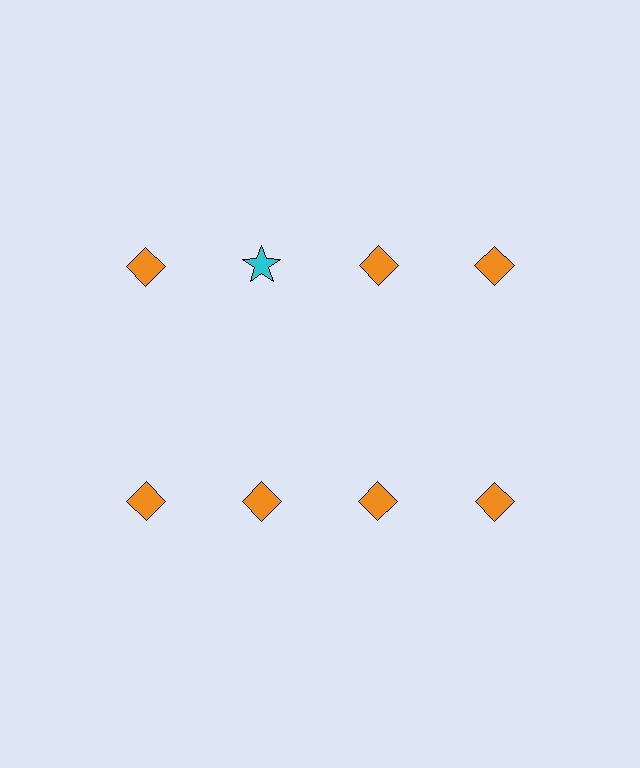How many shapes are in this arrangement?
There are 8 shapes arranged in a grid pattern.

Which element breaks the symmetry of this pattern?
The cyan star in the top row, second from left column breaks the symmetry. All other shapes are orange diamonds.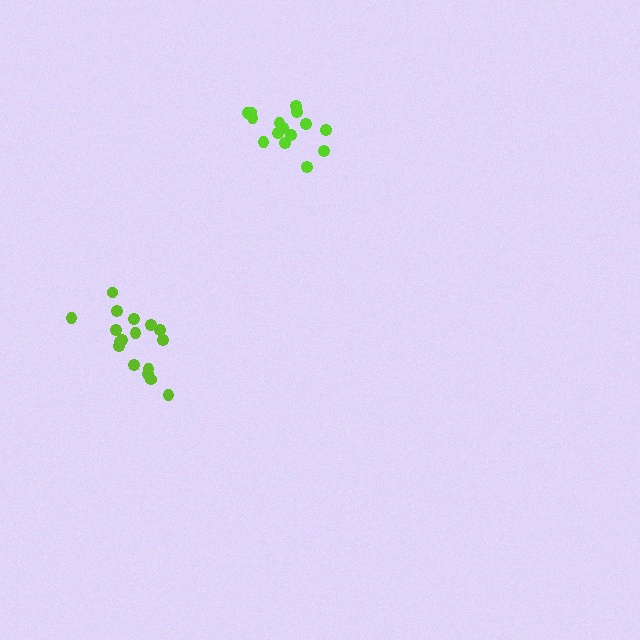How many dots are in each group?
Group 1: 17 dots, Group 2: 15 dots (32 total).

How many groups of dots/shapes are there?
There are 2 groups.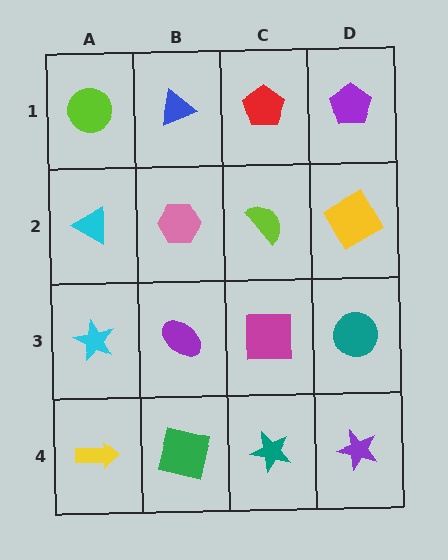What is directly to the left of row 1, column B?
A lime circle.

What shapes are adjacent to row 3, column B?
A pink hexagon (row 2, column B), a green square (row 4, column B), a cyan star (row 3, column A), a magenta square (row 3, column C).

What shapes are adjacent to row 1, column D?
A yellow diamond (row 2, column D), a red pentagon (row 1, column C).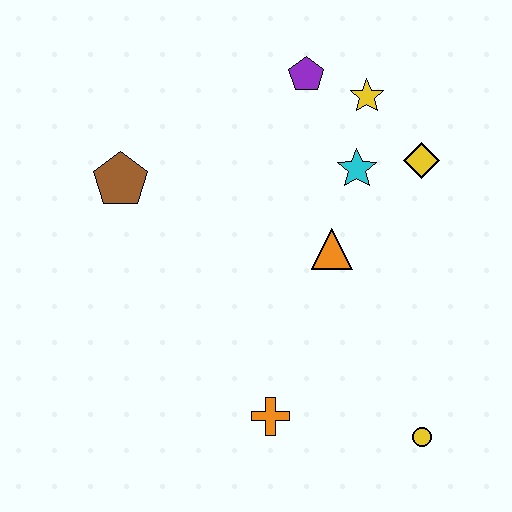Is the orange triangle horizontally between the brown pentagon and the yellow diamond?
Yes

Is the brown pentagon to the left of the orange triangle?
Yes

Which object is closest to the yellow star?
The purple pentagon is closest to the yellow star.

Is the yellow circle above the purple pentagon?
No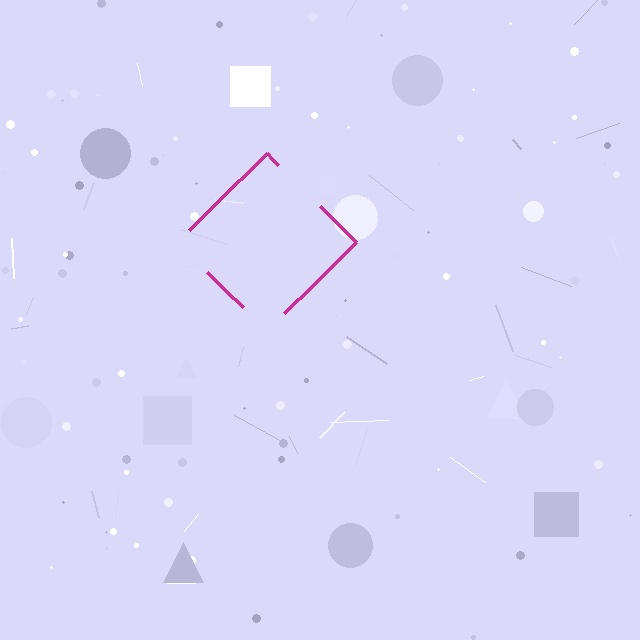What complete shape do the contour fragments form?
The contour fragments form a diamond.